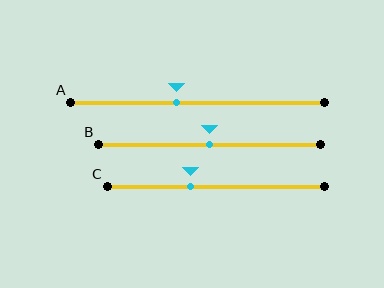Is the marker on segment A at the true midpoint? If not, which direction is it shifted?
No, the marker on segment A is shifted to the left by about 8% of the segment length.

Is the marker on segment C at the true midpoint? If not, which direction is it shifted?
No, the marker on segment C is shifted to the left by about 12% of the segment length.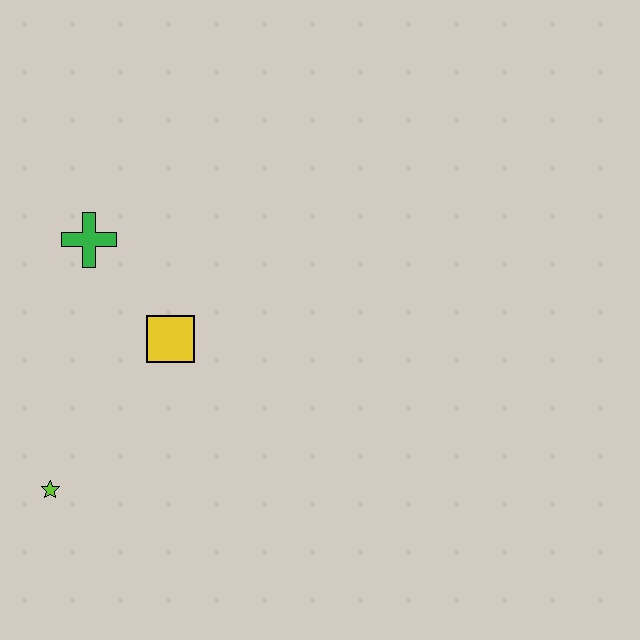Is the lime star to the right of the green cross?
No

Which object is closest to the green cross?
The yellow square is closest to the green cross.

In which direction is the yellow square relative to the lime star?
The yellow square is above the lime star.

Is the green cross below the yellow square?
No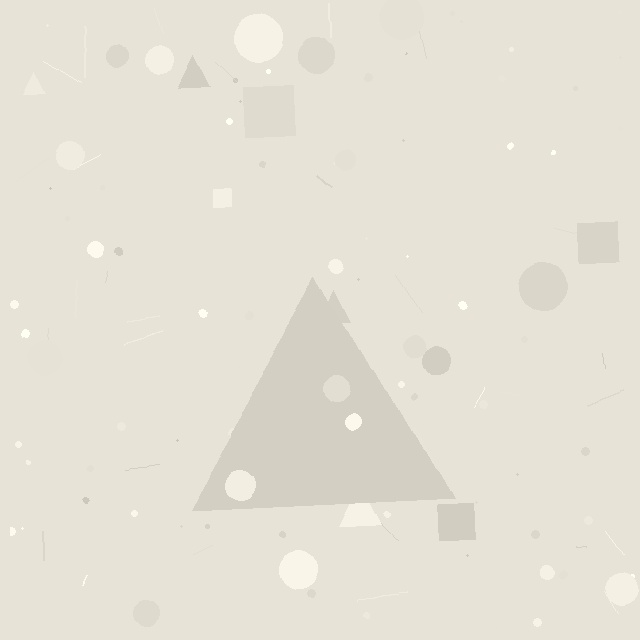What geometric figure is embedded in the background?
A triangle is embedded in the background.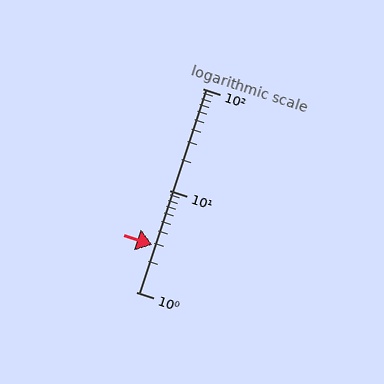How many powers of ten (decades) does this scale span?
The scale spans 2 decades, from 1 to 100.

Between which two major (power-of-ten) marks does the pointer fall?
The pointer is between 1 and 10.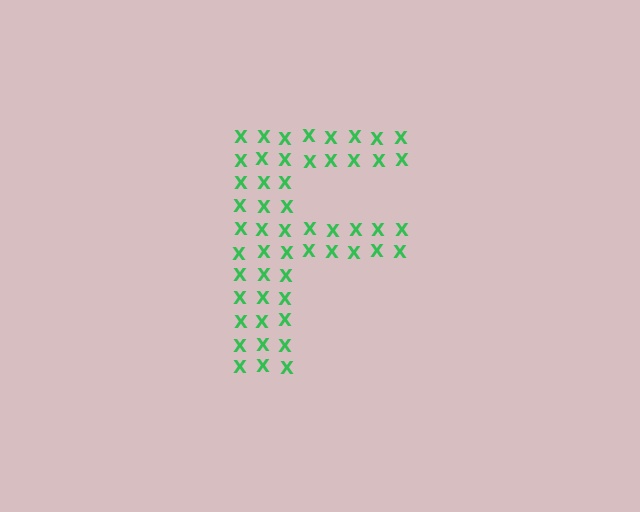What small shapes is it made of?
It is made of small letter X's.